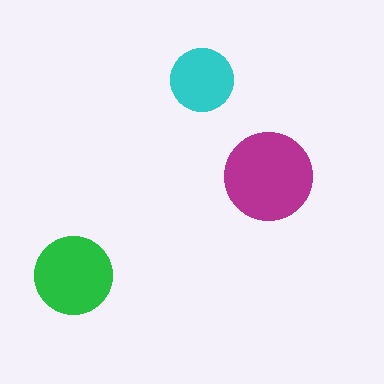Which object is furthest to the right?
The magenta circle is rightmost.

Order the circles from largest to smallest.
the magenta one, the green one, the cyan one.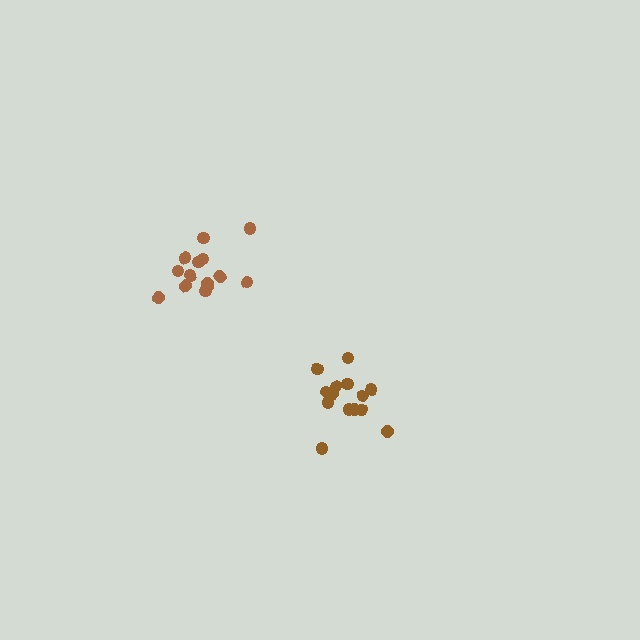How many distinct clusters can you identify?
There are 2 distinct clusters.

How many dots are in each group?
Group 1: 14 dots, Group 2: 14 dots (28 total).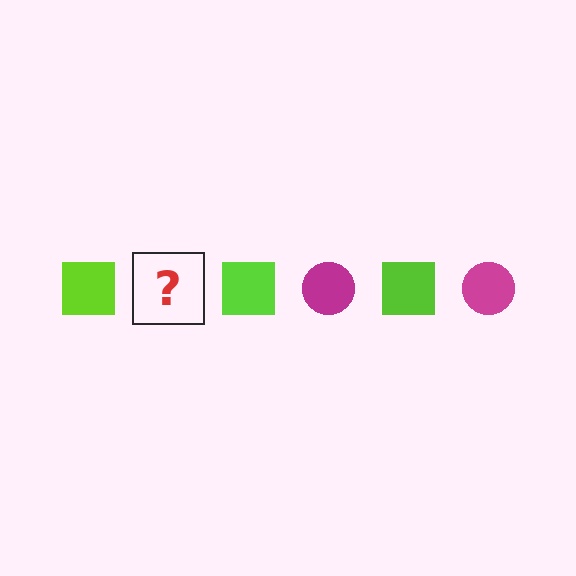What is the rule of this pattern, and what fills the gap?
The rule is that the pattern alternates between lime square and magenta circle. The gap should be filled with a magenta circle.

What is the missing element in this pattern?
The missing element is a magenta circle.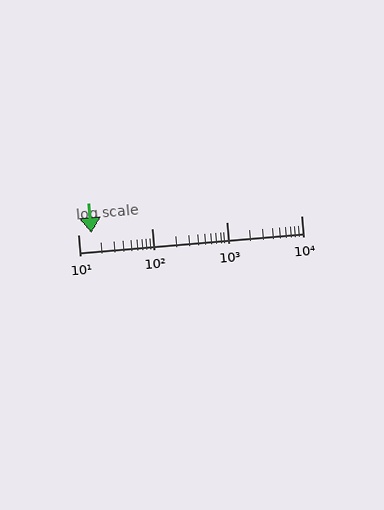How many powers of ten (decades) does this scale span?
The scale spans 3 decades, from 10 to 10000.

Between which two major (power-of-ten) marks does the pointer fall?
The pointer is between 10 and 100.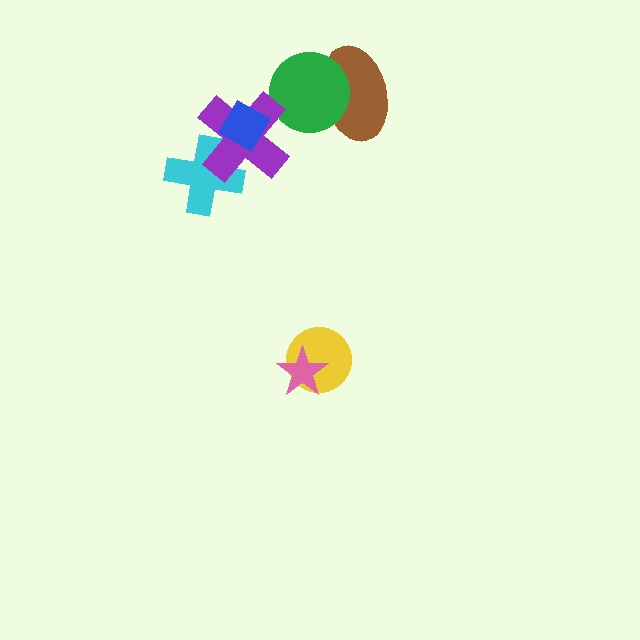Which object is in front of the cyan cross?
The purple cross is in front of the cyan cross.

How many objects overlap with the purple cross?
2 objects overlap with the purple cross.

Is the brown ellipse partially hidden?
Yes, it is partially covered by another shape.